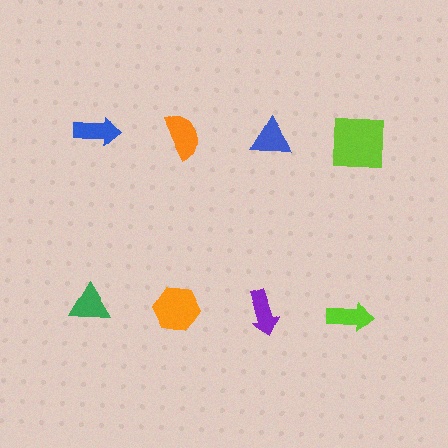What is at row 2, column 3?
A purple arrow.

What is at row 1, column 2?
An orange semicircle.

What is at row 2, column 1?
A green triangle.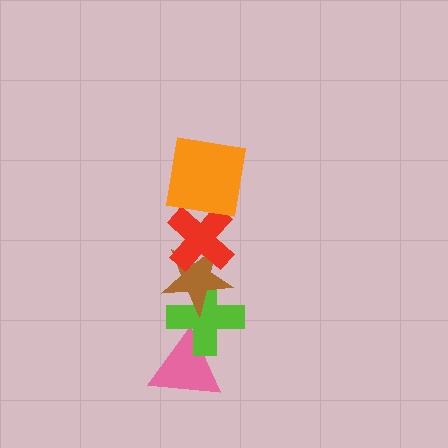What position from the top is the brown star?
The brown star is 3rd from the top.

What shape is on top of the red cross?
The orange square is on top of the red cross.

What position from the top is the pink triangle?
The pink triangle is 5th from the top.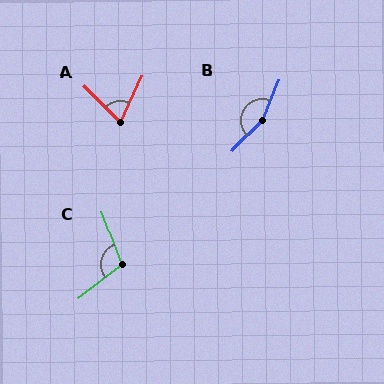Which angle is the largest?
B, at approximately 158 degrees.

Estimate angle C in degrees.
Approximately 108 degrees.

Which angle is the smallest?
A, at approximately 70 degrees.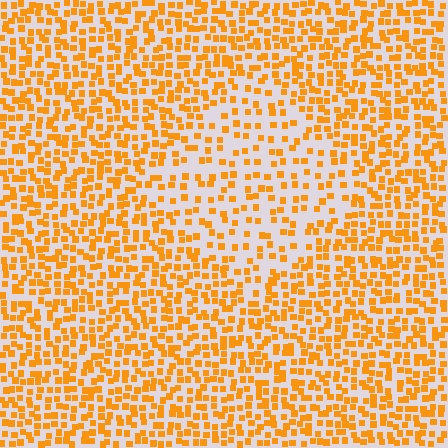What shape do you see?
I see a diamond.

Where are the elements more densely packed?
The elements are more densely packed outside the diamond boundary.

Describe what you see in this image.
The image contains small orange elements arranged at two different densities. A diamond-shaped region is visible where the elements are less densely packed than the surrounding area.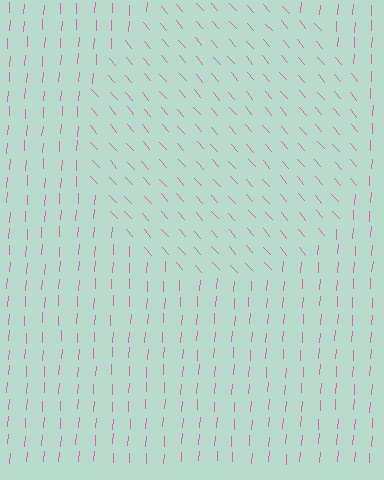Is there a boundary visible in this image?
Yes, there is a texture boundary formed by a change in line orientation.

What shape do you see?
I see a circle.